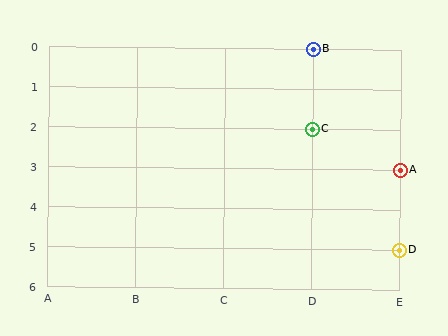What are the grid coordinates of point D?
Point D is at grid coordinates (E, 5).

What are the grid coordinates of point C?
Point C is at grid coordinates (D, 2).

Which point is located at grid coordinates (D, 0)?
Point B is at (D, 0).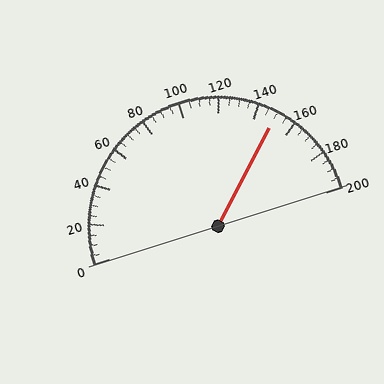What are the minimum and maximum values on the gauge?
The gauge ranges from 0 to 200.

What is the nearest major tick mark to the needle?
The nearest major tick mark is 160.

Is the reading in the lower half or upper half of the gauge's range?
The reading is in the upper half of the range (0 to 200).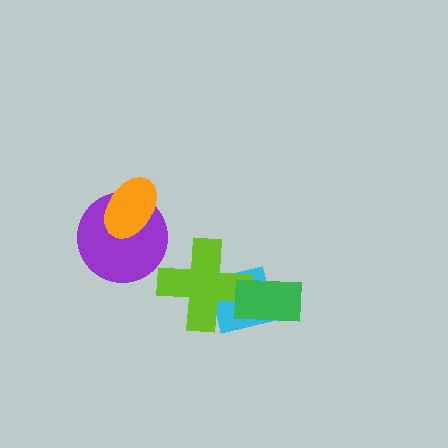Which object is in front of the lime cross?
The green rectangle is in front of the lime cross.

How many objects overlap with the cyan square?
2 objects overlap with the cyan square.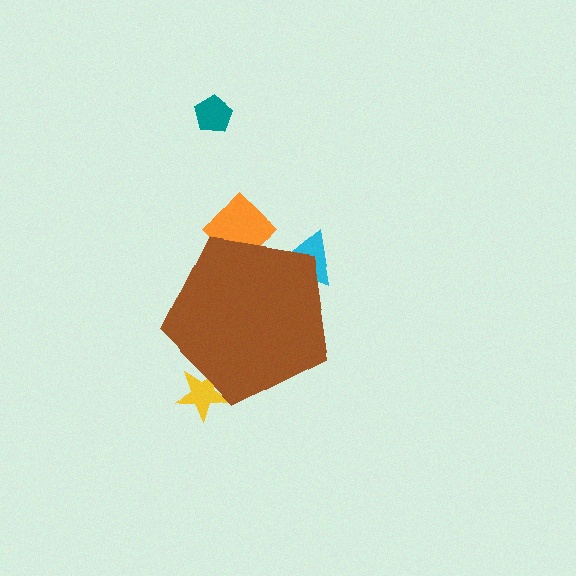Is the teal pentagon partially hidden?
No, the teal pentagon is fully visible.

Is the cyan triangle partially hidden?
Yes, the cyan triangle is partially hidden behind the brown pentagon.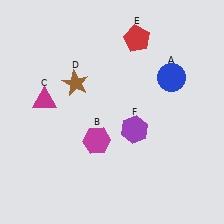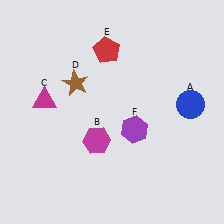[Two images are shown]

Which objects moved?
The objects that moved are: the blue circle (A), the red pentagon (E).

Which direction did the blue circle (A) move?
The blue circle (A) moved down.